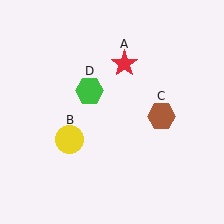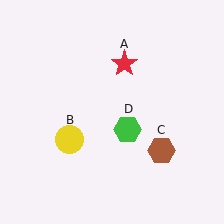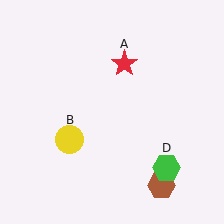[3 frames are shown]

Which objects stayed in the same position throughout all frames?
Red star (object A) and yellow circle (object B) remained stationary.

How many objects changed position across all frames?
2 objects changed position: brown hexagon (object C), green hexagon (object D).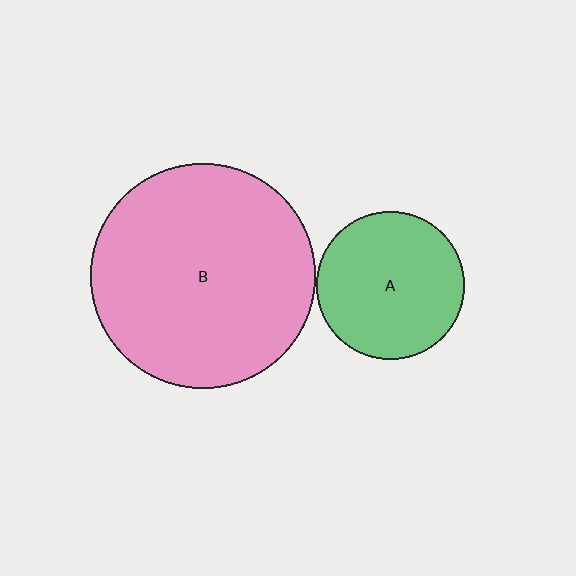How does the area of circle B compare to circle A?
Approximately 2.3 times.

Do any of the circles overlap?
No, none of the circles overlap.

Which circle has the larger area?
Circle B (pink).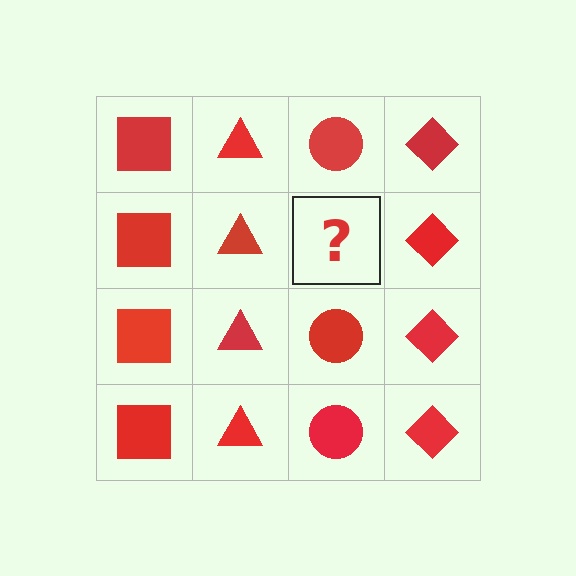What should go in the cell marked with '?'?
The missing cell should contain a red circle.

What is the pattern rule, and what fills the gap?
The rule is that each column has a consistent shape. The gap should be filled with a red circle.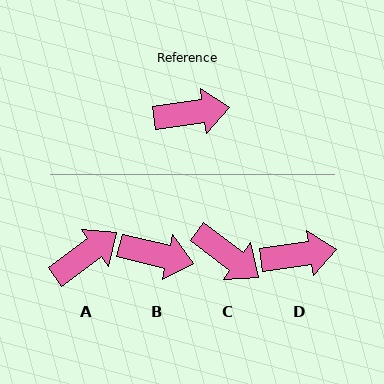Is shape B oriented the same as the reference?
No, it is off by about 21 degrees.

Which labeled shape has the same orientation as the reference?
D.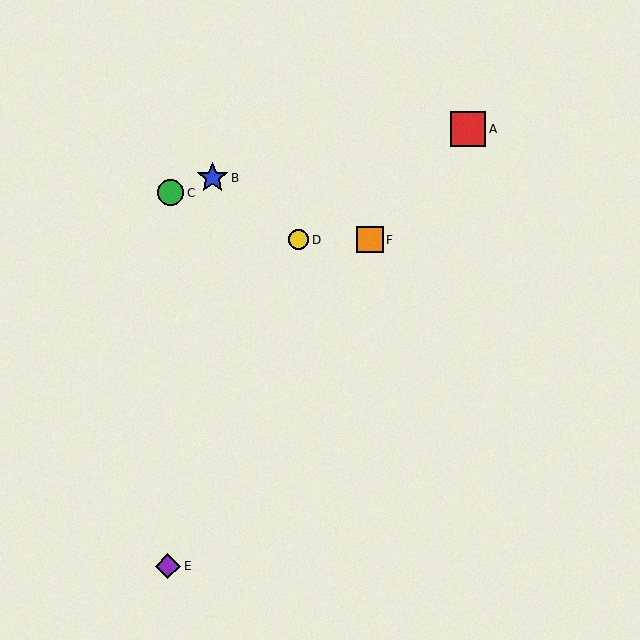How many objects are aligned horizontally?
2 objects (D, F) are aligned horizontally.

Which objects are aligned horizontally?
Objects D, F are aligned horizontally.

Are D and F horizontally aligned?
Yes, both are at y≈240.